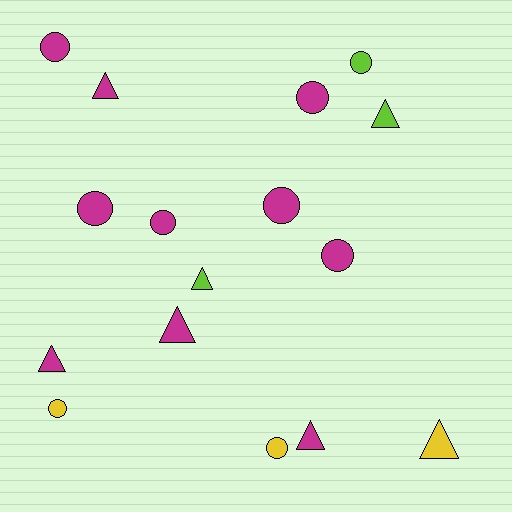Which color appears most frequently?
Magenta, with 10 objects.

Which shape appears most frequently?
Circle, with 9 objects.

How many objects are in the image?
There are 16 objects.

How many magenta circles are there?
There are 6 magenta circles.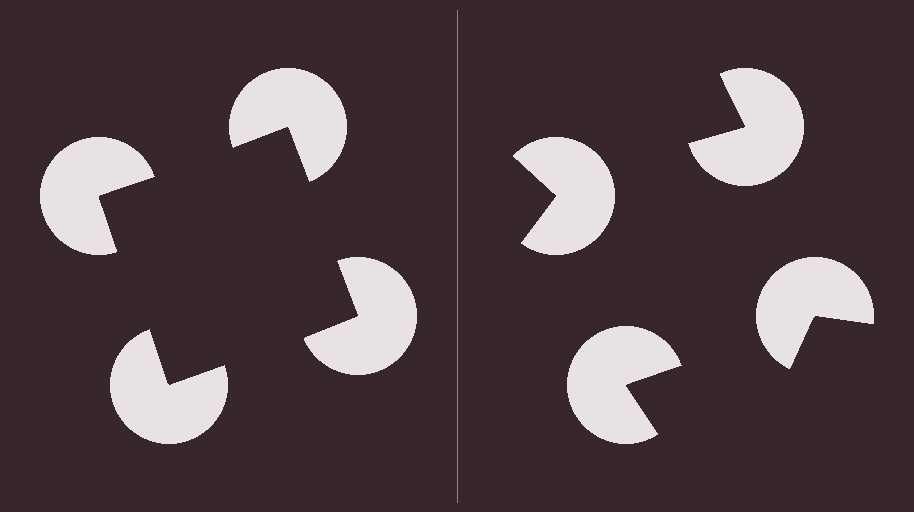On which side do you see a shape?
An illusory square appears on the left side. On the right side the wedge cuts are rotated, so no coherent shape forms.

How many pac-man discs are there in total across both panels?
8 — 4 on each side.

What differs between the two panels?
The pac-man discs are positioned identically on both sides; only the wedge orientations differ. On the left they align to a square; on the right they are misaligned.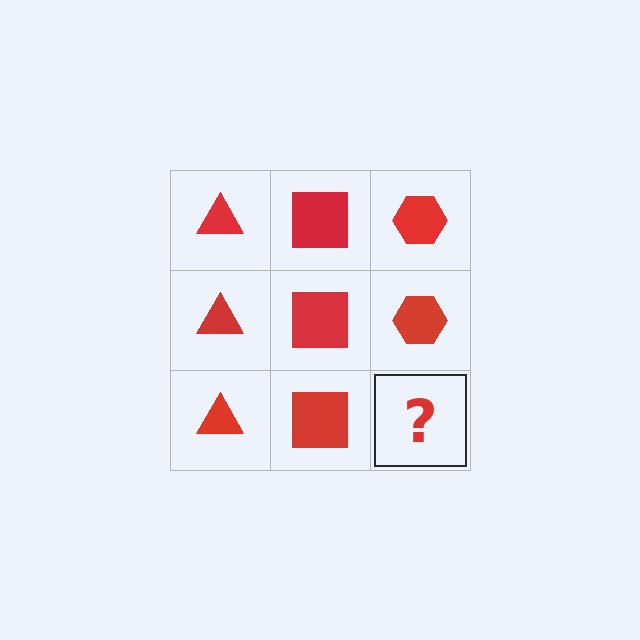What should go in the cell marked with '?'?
The missing cell should contain a red hexagon.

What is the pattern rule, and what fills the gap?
The rule is that each column has a consistent shape. The gap should be filled with a red hexagon.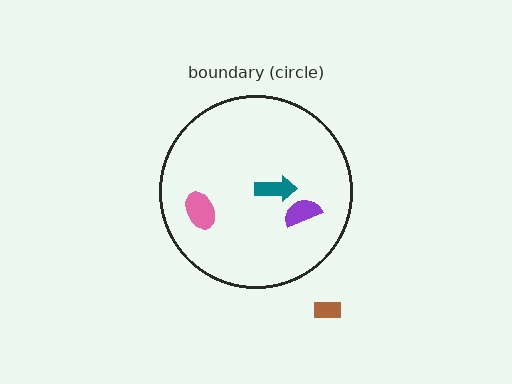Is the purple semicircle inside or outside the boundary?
Inside.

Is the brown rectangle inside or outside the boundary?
Outside.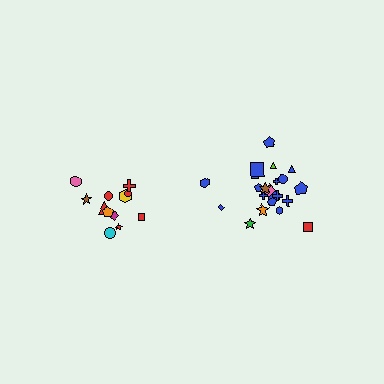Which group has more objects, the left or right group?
The right group.